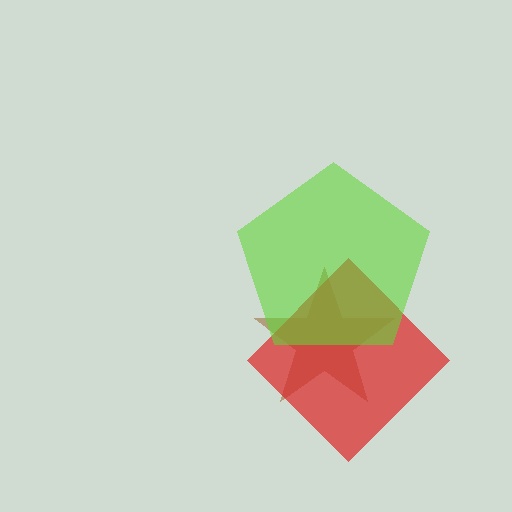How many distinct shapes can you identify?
There are 3 distinct shapes: a brown star, a red diamond, a lime pentagon.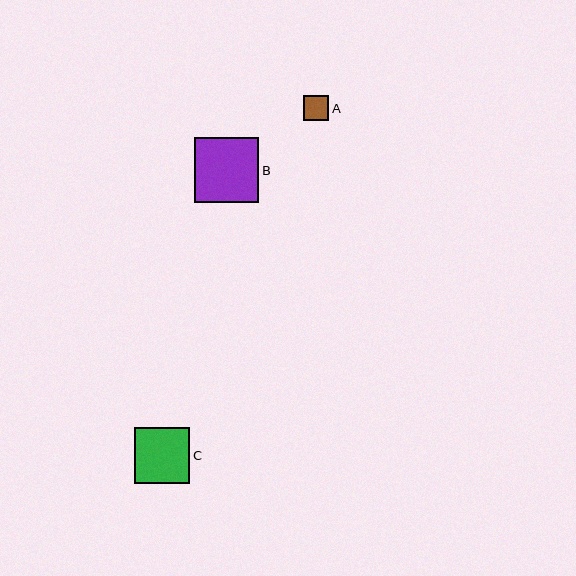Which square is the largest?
Square B is the largest with a size of approximately 65 pixels.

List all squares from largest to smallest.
From largest to smallest: B, C, A.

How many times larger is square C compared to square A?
Square C is approximately 2.1 times the size of square A.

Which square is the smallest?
Square A is the smallest with a size of approximately 26 pixels.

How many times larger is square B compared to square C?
Square B is approximately 1.2 times the size of square C.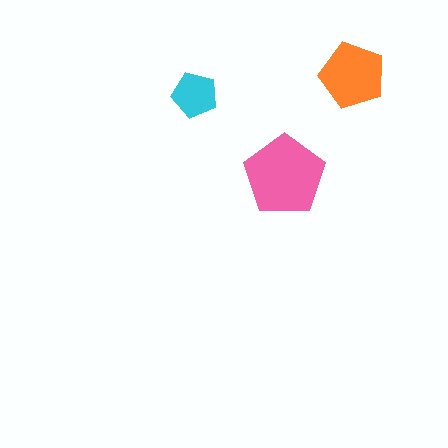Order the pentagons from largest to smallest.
the pink one, the orange one, the cyan one.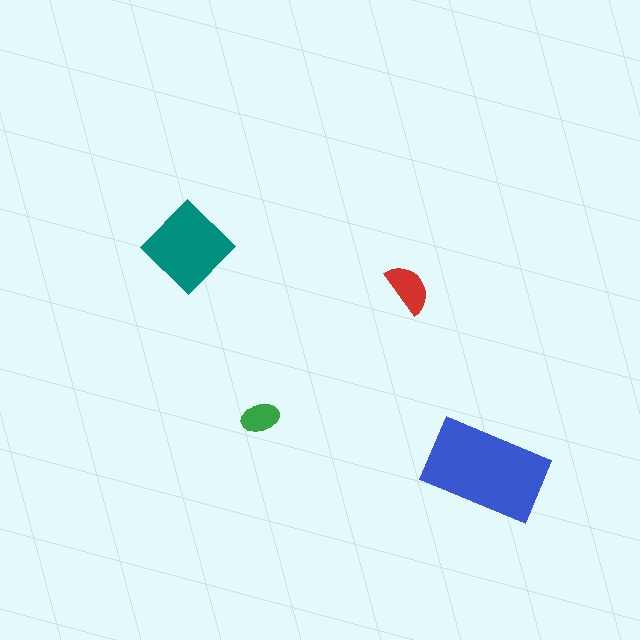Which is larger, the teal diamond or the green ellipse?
The teal diamond.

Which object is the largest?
The blue rectangle.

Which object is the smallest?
The green ellipse.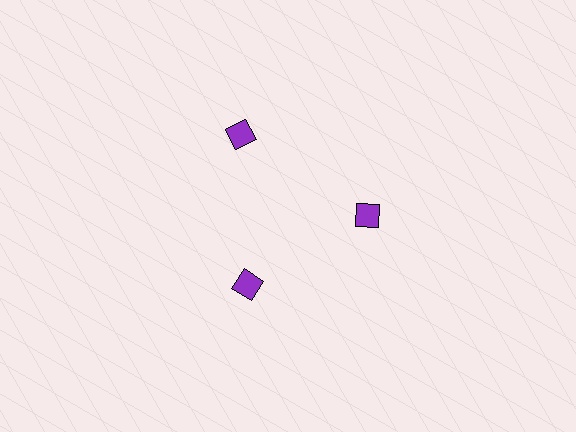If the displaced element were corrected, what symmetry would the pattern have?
It would have 3-fold rotational symmetry — the pattern would map onto itself every 120 degrees.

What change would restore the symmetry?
The symmetry would be restored by moving it inward, back onto the ring so that all 3 squares sit at equal angles and equal distance from the center.